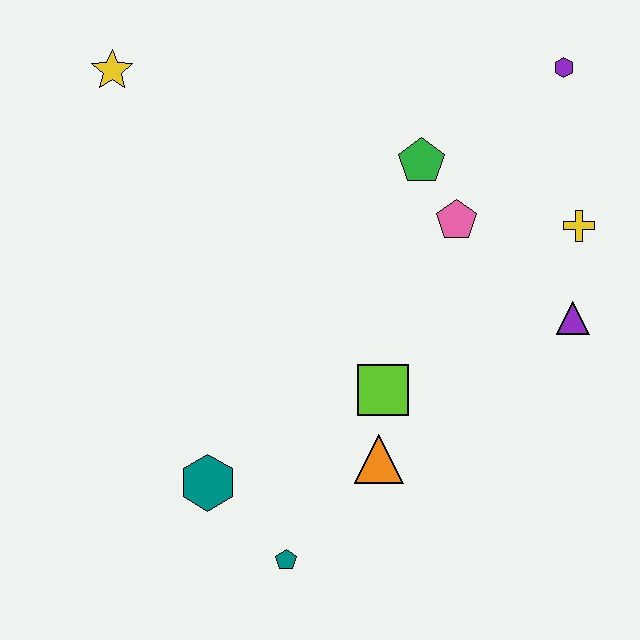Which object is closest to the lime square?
The orange triangle is closest to the lime square.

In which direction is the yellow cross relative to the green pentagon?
The yellow cross is to the right of the green pentagon.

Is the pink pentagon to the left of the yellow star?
No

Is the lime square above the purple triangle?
No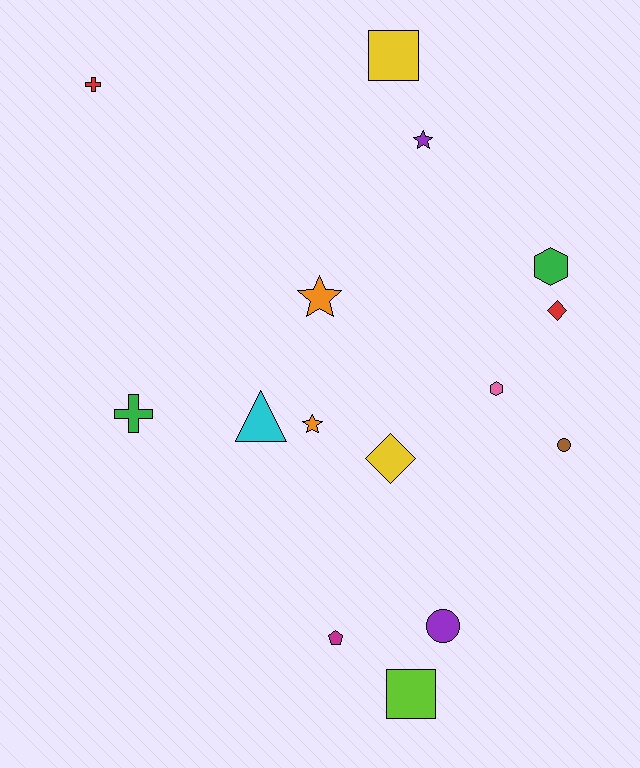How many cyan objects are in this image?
There is 1 cyan object.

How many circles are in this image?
There are 2 circles.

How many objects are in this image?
There are 15 objects.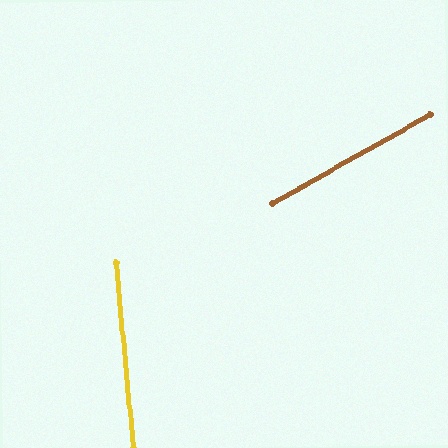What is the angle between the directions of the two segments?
Approximately 66 degrees.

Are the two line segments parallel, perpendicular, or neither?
Neither parallel nor perpendicular — they differ by about 66°.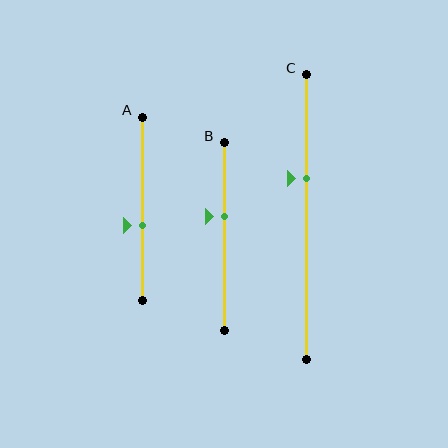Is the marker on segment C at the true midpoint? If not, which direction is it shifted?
No, the marker on segment C is shifted upward by about 14% of the segment length.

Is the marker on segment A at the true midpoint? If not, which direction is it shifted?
No, the marker on segment A is shifted downward by about 9% of the segment length.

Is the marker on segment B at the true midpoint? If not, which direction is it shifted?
No, the marker on segment B is shifted upward by about 11% of the segment length.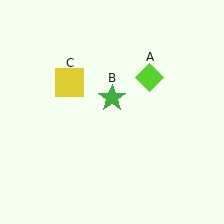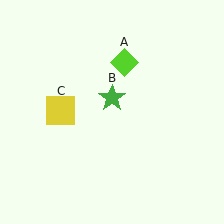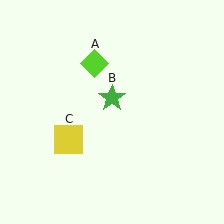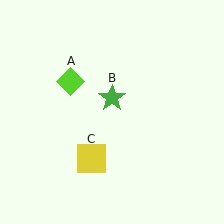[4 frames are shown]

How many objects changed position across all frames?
2 objects changed position: lime diamond (object A), yellow square (object C).